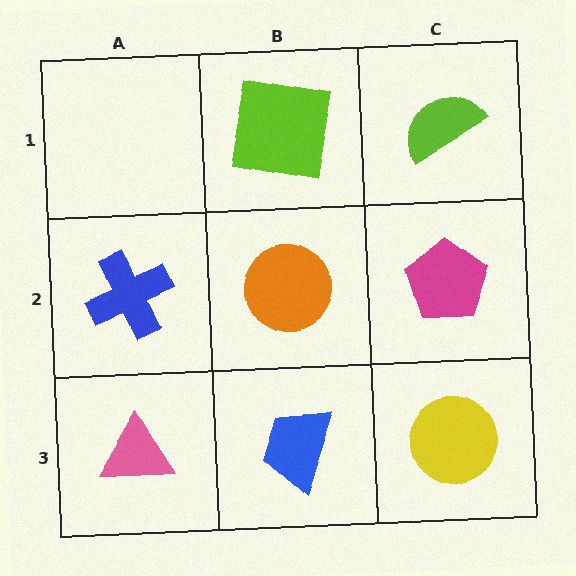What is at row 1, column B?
A lime square.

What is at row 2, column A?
A blue cross.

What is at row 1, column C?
A lime semicircle.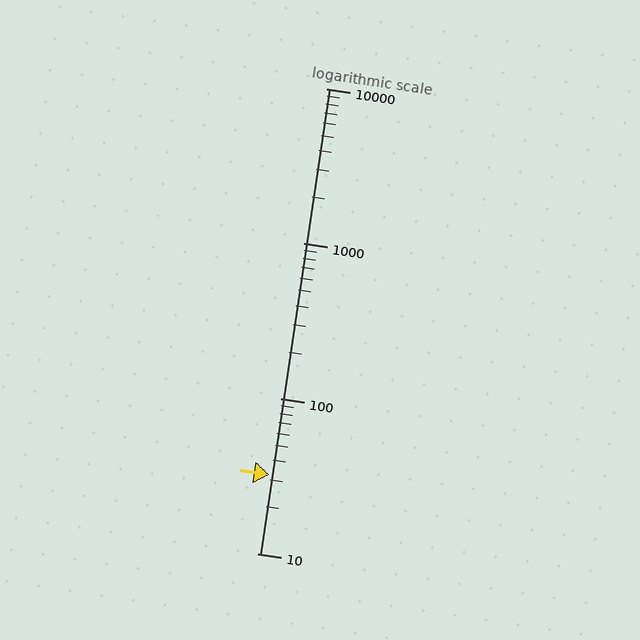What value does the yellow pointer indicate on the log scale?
The pointer indicates approximately 32.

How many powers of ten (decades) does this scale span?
The scale spans 3 decades, from 10 to 10000.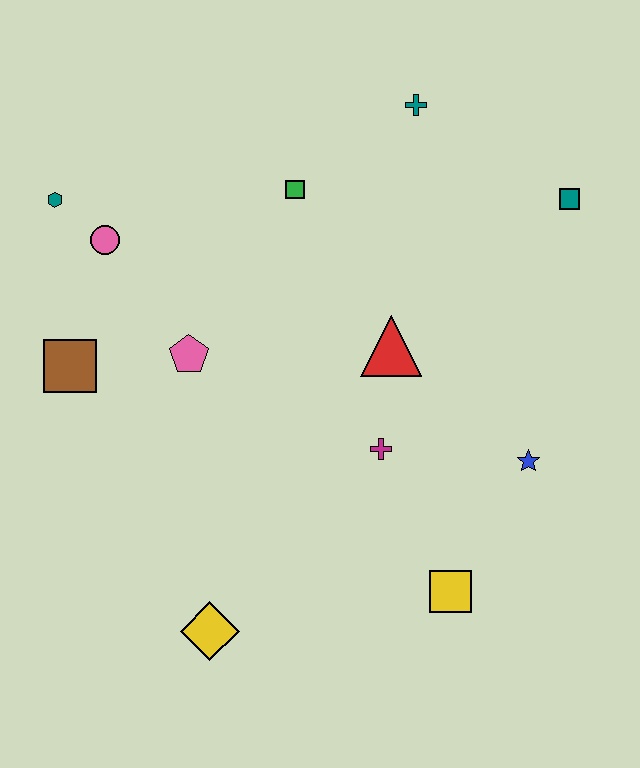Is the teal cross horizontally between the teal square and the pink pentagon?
Yes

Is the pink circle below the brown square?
No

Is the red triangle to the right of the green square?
Yes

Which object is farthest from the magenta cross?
The teal hexagon is farthest from the magenta cross.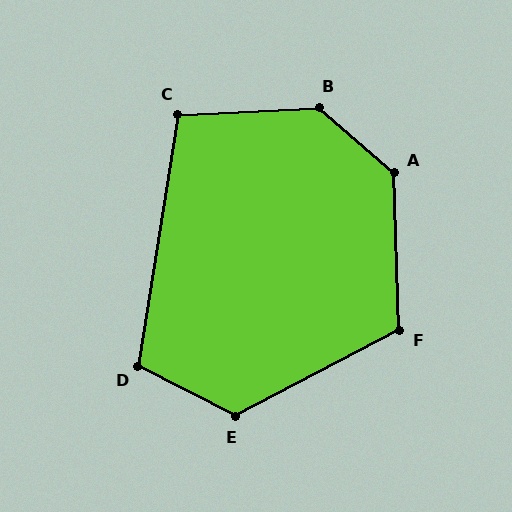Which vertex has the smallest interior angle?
C, at approximately 102 degrees.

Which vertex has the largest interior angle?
B, at approximately 136 degrees.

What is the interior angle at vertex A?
Approximately 133 degrees (obtuse).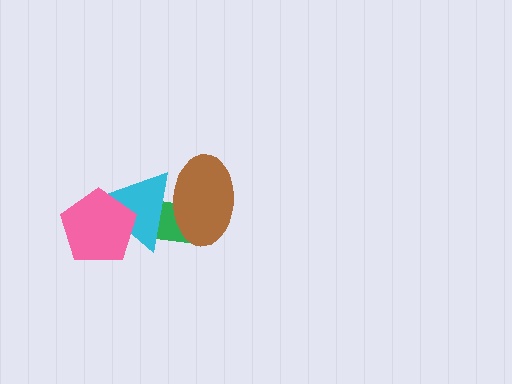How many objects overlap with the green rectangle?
2 objects overlap with the green rectangle.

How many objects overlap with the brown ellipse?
2 objects overlap with the brown ellipse.